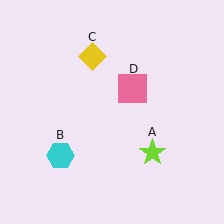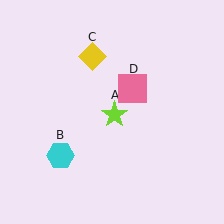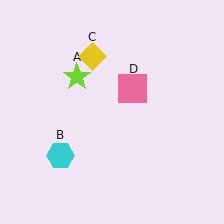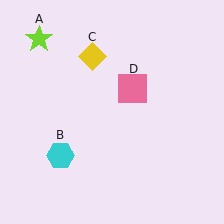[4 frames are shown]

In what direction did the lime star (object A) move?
The lime star (object A) moved up and to the left.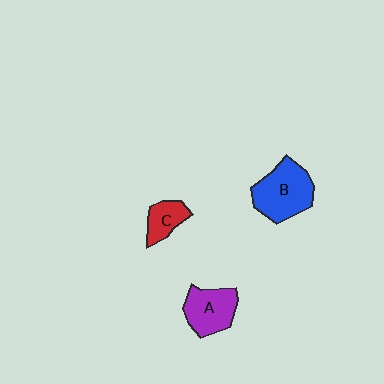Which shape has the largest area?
Shape B (blue).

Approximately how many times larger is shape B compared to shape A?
Approximately 1.3 times.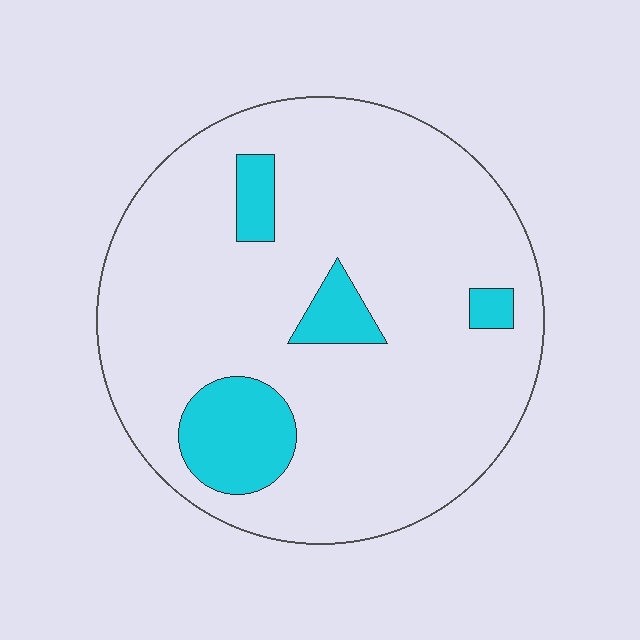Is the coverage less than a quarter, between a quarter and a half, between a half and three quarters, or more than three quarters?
Less than a quarter.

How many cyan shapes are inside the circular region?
4.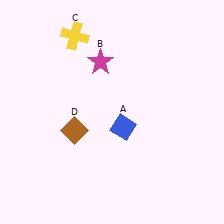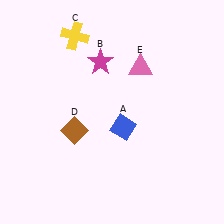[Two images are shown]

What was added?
A pink triangle (E) was added in Image 2.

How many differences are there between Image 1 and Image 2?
There is 1 difference between the two images.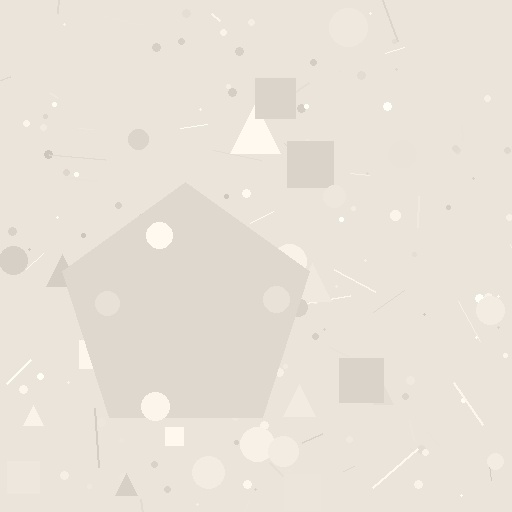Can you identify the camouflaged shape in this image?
The camouflaged shape is a pentagon.